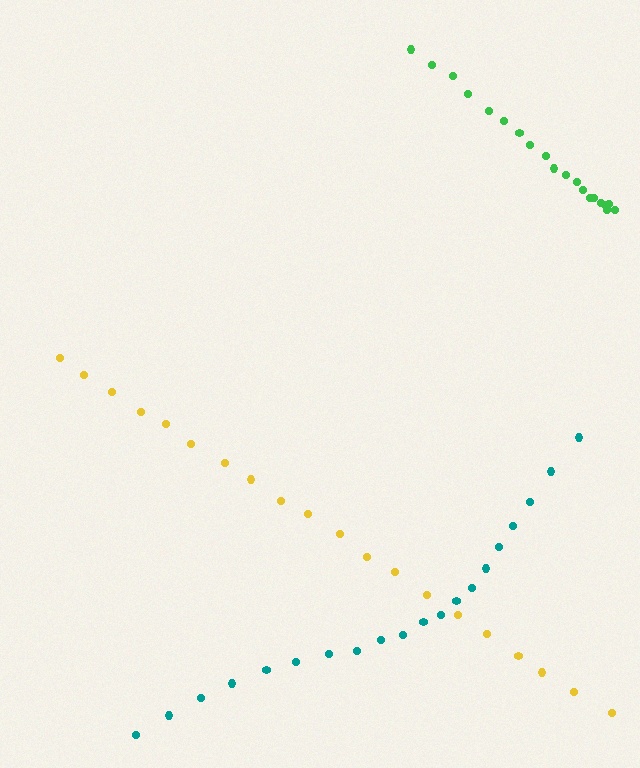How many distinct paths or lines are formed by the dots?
There are 3 distinct paths.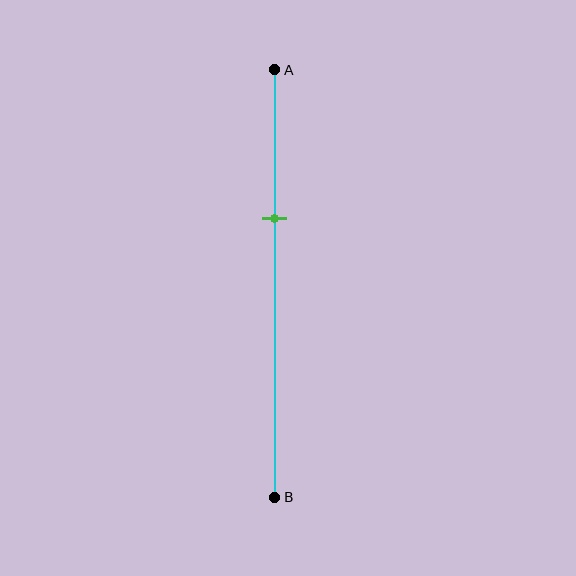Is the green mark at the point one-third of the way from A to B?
Yes, the mark is approximately at the one-third point.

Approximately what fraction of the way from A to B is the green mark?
The green mark is approximately 35% of the way from A to B.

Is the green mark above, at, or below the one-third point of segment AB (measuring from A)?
The green mark is approximately at the one-third point of segment AB.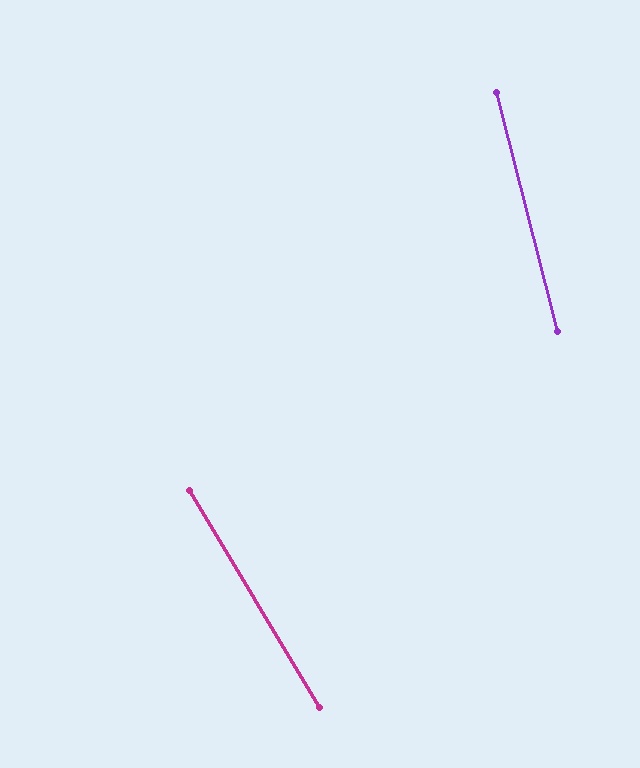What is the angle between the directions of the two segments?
Approximately 17 degrees.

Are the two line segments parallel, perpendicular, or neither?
Neither parallel nor perpendicular — they differ by about 17°.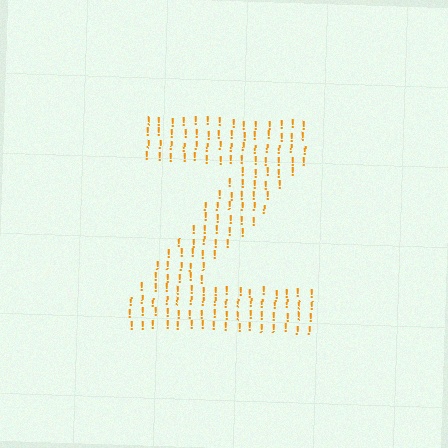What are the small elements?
The small elements are exclamation marks.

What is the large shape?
The large shape is the letter Z.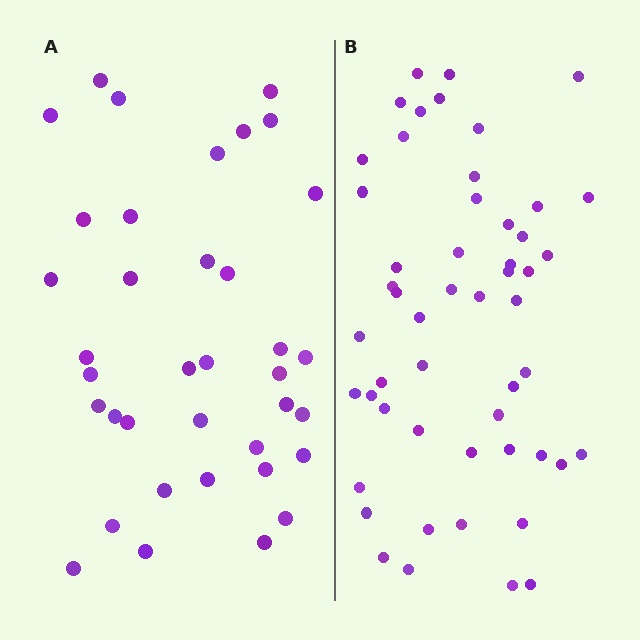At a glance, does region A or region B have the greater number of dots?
Region B (the right region) has more dots.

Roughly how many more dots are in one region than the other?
Region B has approximately 15 more dots than region A.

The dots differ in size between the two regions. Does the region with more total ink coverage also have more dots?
No. Region A has more total ink coverage because its dots are larger, but region B actually contains more individual dots. Total area can be misleading — the number of items is what matters here.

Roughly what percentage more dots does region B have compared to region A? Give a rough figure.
About 40% more.